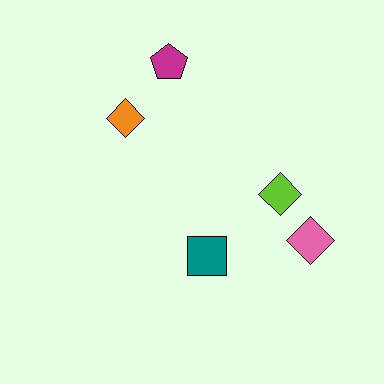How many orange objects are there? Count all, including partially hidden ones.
There is 1 orange object.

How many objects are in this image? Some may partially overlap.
There are 5 objects.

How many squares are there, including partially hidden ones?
There is 1 square.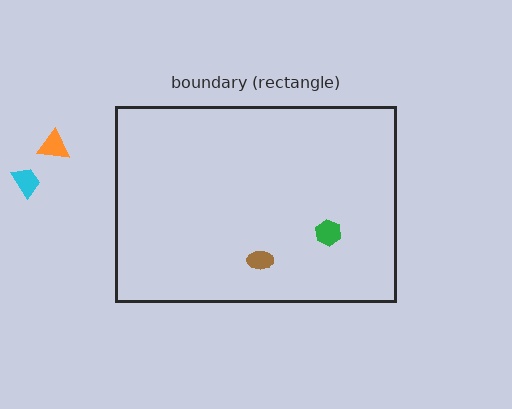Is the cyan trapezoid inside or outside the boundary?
Outside.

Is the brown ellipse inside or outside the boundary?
Inside.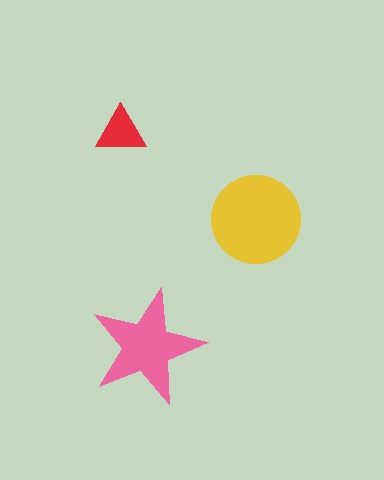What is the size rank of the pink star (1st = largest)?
2nd.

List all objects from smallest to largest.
The red triangle, the pink star, the yellow circle.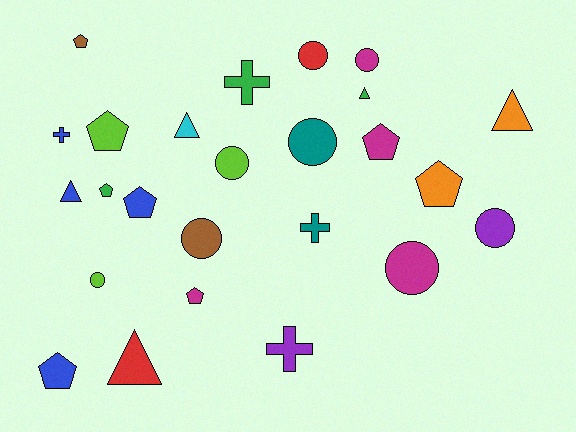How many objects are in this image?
There are 25 objects.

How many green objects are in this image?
There are 3 green objects.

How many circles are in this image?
There are 8 circles.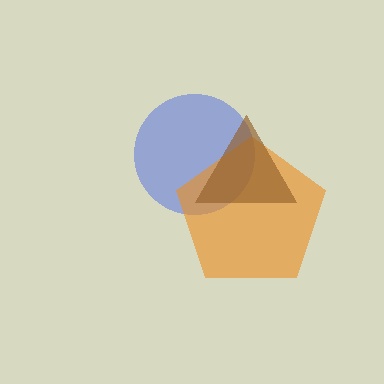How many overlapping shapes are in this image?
There are 3 overlapping shapes in the image.